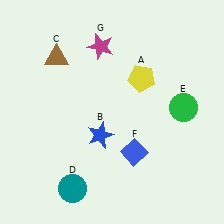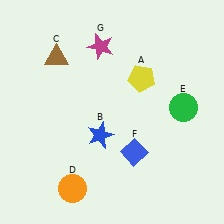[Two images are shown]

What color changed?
The circle (D) changed from teal in Image 1 to orange in Image 2.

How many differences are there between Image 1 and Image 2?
There is 1 difference between the two images.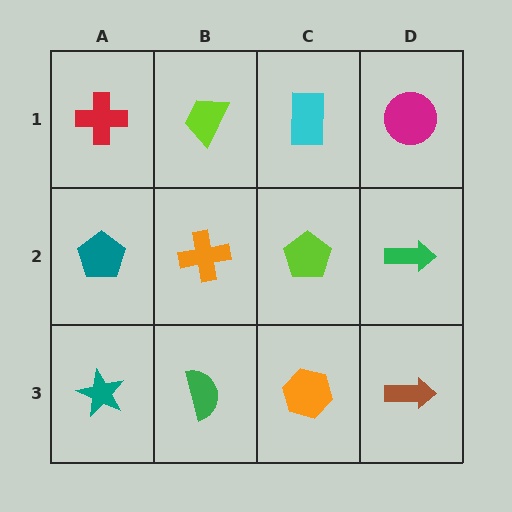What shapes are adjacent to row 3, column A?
A teal pentagon (row 2, column A), a green semicircle (row 3, column B).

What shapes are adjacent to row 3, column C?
A lime pentagon (row 2, column C), a green semicircle (row 3, column B), a brown arrow (row 3, column D).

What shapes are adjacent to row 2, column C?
A cyan rectangle (row 1, column C), an orange hexagon (row 3, column C), an orange cross (row 2, column B), a green arrow (row 2, column D).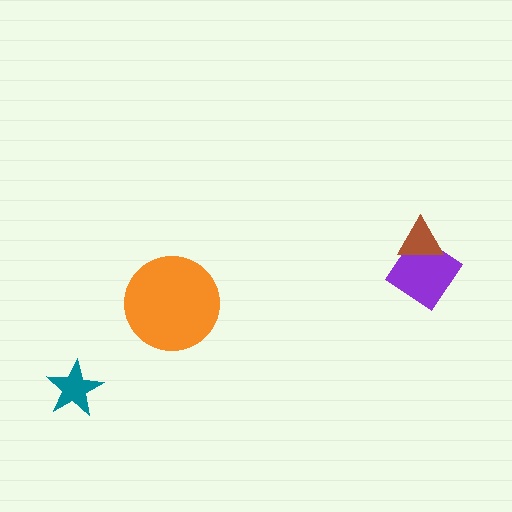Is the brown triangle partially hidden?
No, no other shape covers it.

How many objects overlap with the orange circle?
0 objects overlap with the orange circle.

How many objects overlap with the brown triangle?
1 object overlaps with the brown triangle.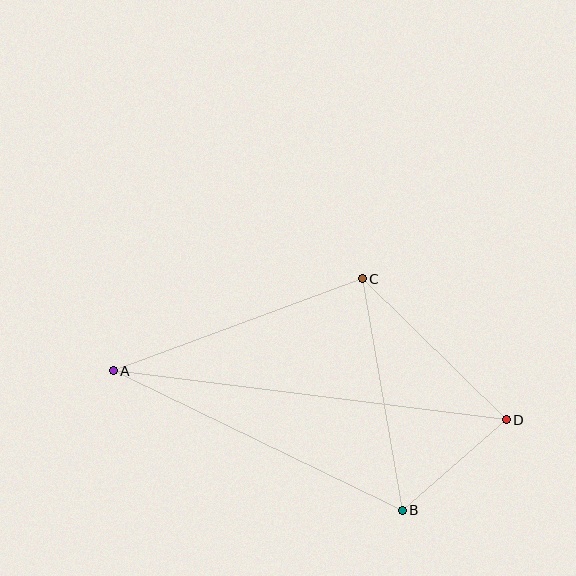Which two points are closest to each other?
Points B and D are closest to each other.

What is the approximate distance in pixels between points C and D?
The distance between C and D is approximately 201 pixels.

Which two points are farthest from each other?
Points A and D are farthest from each other.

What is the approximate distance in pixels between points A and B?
The distance between A and B is approximately 321 pixels.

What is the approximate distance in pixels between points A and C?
The distance between A and C is approximately 266 pixels.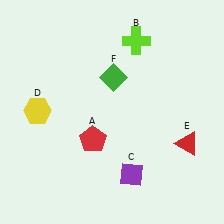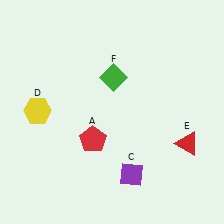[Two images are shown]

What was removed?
The lime cross (B) was removed in Image 2.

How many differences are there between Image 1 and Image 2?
There is 1 difference between the two images.